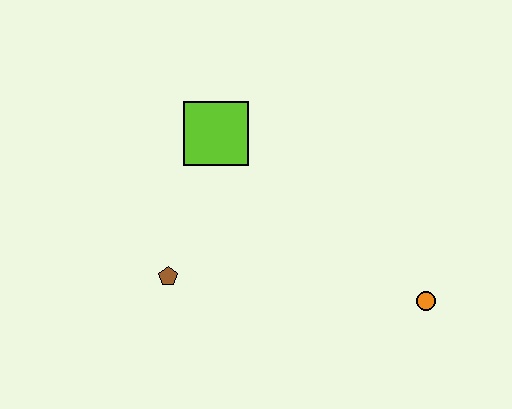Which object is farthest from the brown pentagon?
The orange circle is farthest from the brown pentagon.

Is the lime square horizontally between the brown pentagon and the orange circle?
Yes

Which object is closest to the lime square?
The brown pentagon is closest to the lime square.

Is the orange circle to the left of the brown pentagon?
No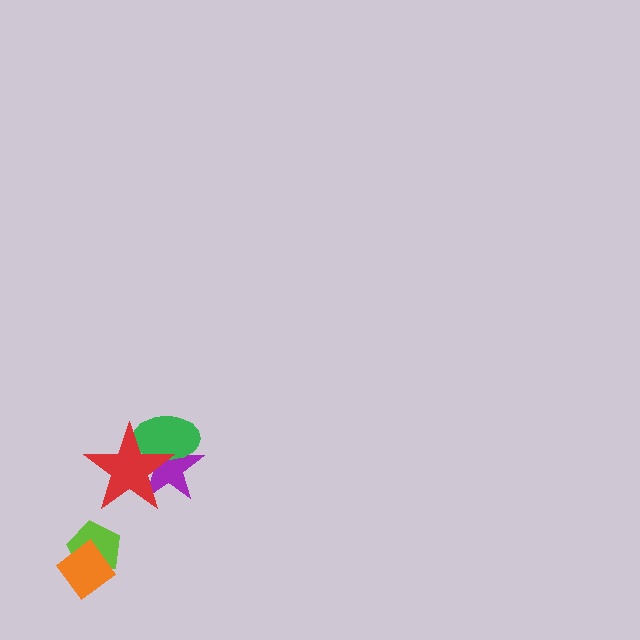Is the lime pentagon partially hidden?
Yes, it is partially covered by another shape.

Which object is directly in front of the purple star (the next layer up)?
The green ellipse is directly in front of the purple star.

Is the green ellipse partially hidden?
Yes, it is partially covered by another shape.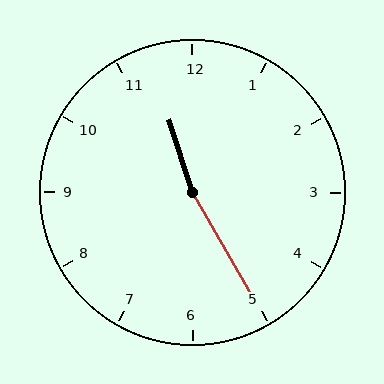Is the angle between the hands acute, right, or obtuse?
It is obtuse.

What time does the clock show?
11:25.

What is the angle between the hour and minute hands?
Approximately 168 degrees.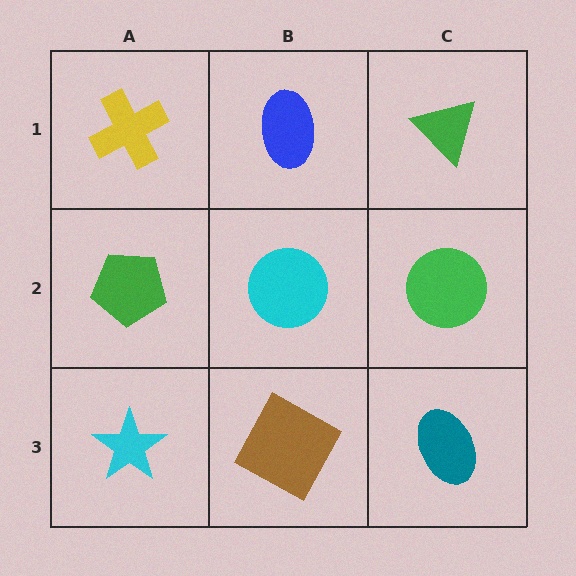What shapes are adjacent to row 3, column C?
A green circle (row 2, column C), a brown square (row 3, column B).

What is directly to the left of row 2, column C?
A cyan circle.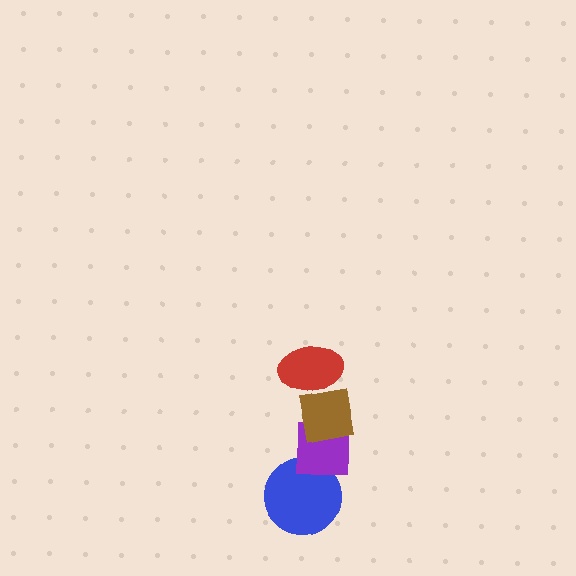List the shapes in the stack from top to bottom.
From top to bottom: the red ellipse, the brown square, the purple square, the blue circle.